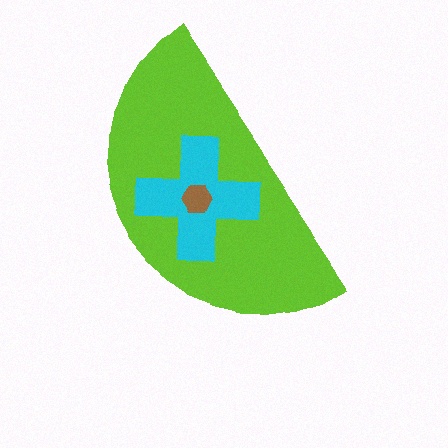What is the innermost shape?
The brown hexagon.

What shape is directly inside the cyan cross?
The brown hexagon.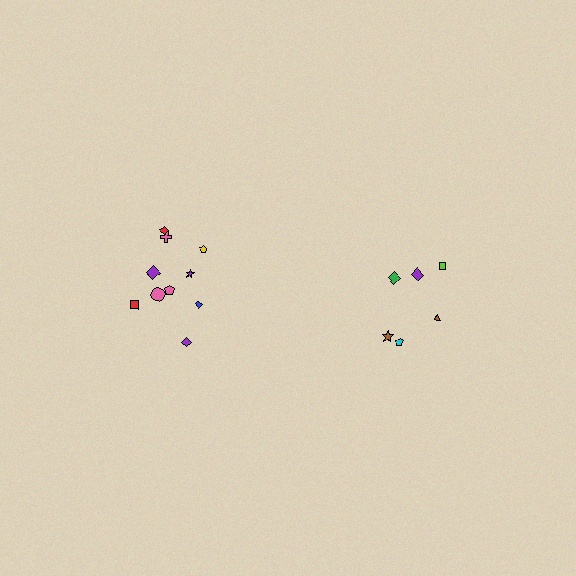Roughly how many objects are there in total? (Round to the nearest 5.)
Roughly 15 objects in total.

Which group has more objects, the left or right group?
The left group.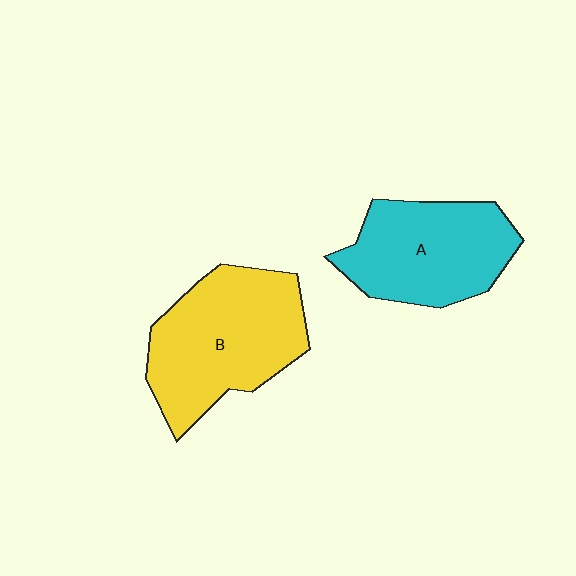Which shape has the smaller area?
Shape A (cyan).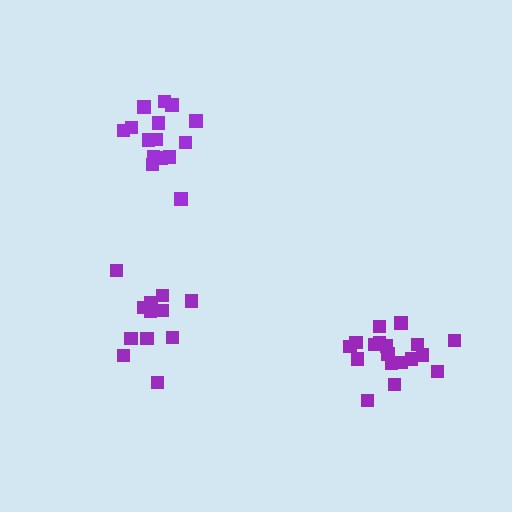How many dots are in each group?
Group 1: 12 dots, Group 2: 15 dots, Group 3: 18 dots (45 total).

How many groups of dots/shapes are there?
There are 3 groups.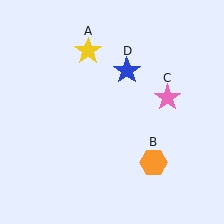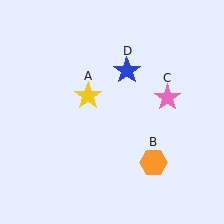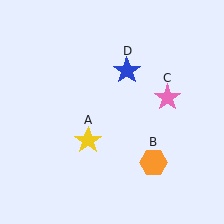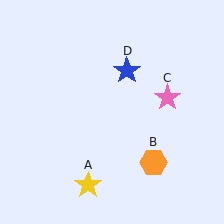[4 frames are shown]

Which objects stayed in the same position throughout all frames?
Orange hexagon (object B) and pink star (object C) and blue star (object D) remained stationary.